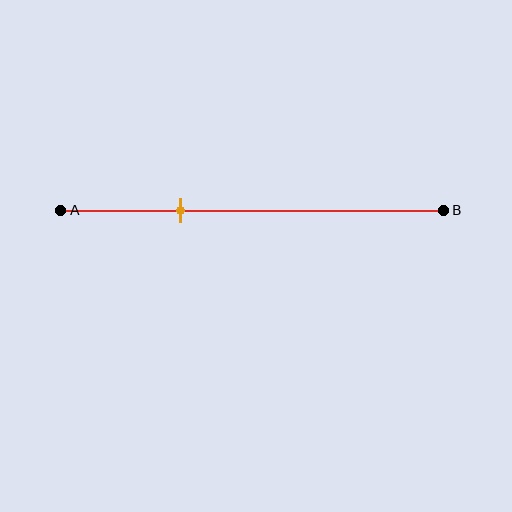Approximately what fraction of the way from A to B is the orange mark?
The orange mark is approximately 30% of the way from A to B.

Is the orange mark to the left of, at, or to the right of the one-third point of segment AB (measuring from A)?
The orange mark is approximately at the one-third point of segment AB.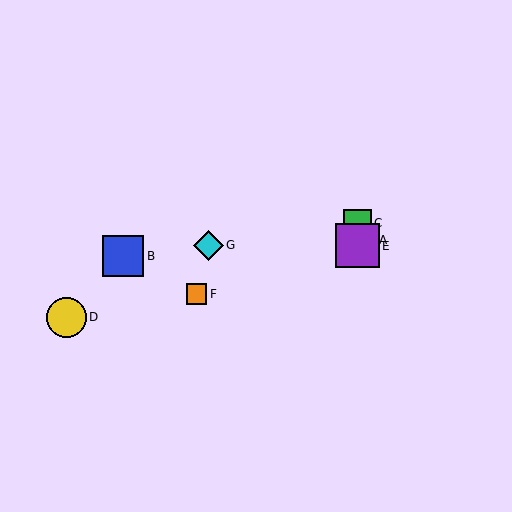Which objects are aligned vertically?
Objects A, C, E are aligned vertically.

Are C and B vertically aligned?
No, C is at x≈357 and B is at x≈123.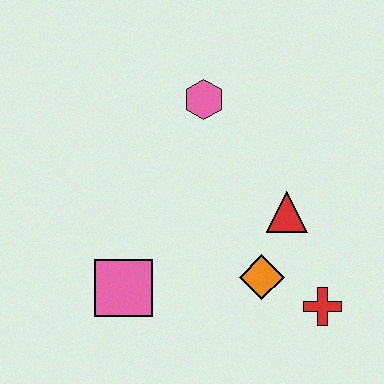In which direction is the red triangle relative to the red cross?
The red triangle is above the red cross.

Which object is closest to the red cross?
The orange diamond is closest to the red cross.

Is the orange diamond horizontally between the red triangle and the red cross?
No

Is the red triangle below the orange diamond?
No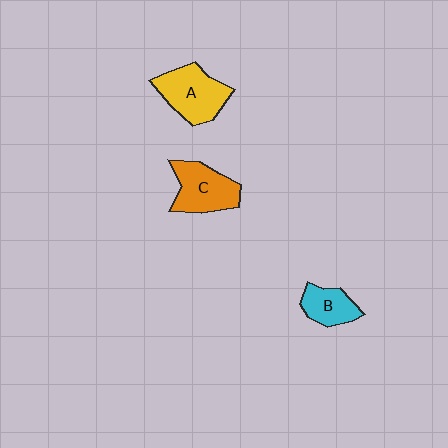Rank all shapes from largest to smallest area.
From largest to smallest: A (yellow), C (orange), B (cyan).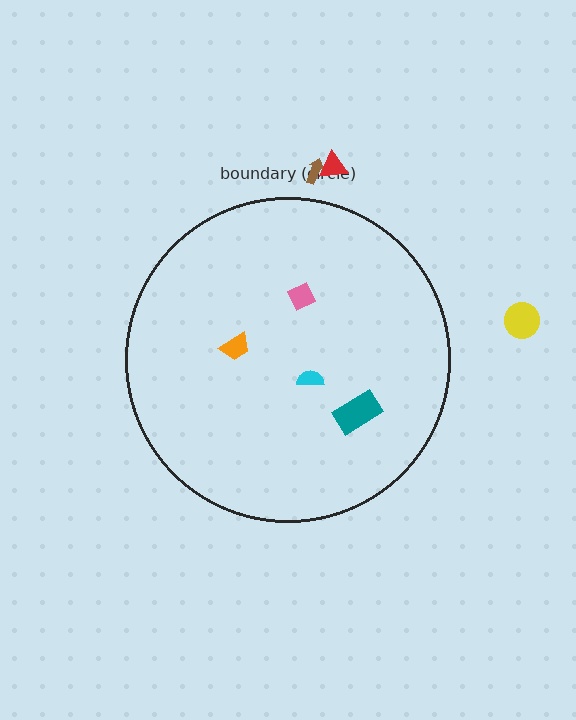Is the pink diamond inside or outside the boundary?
Inside.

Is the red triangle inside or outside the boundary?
Outside.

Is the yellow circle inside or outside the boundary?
Outside.